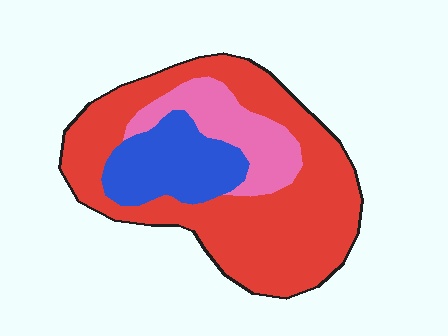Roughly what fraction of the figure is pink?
Pink covers about 15% of the figure.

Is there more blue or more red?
Red.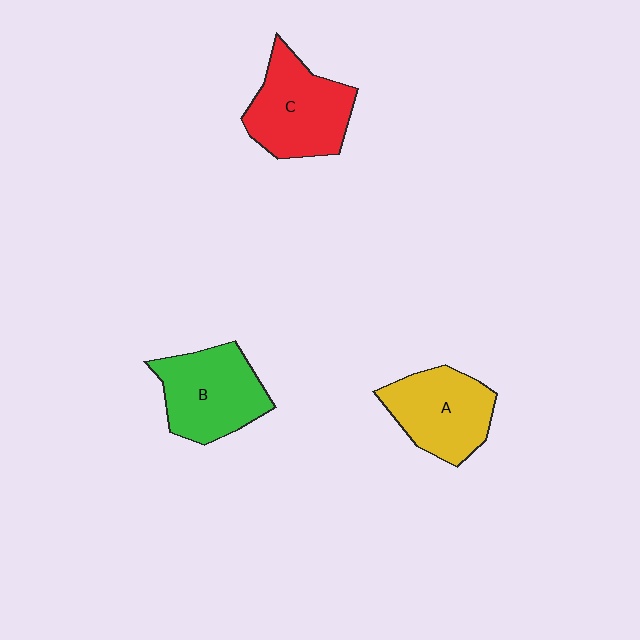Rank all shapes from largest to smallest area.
From largest to smallest: C (red), B (green), A (yellow).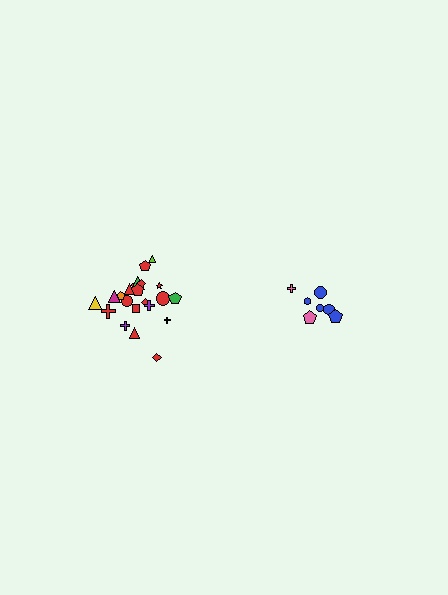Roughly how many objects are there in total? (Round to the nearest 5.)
Roughly 30 objects in total.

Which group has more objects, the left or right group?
The left group.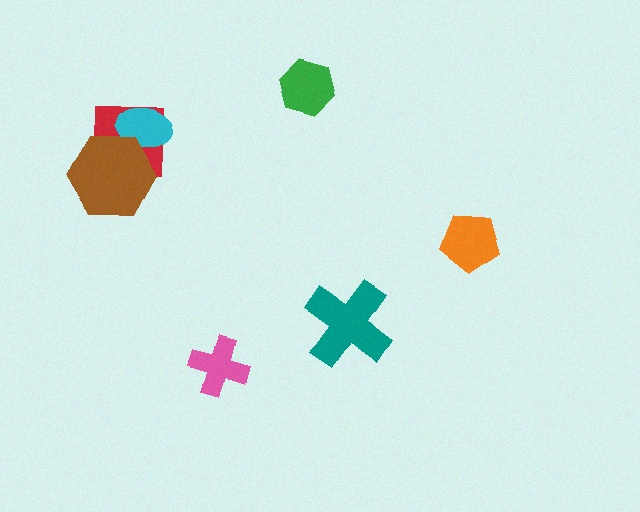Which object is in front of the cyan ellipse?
The brown hexagon is in front of the cyan ellipse.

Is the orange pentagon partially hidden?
No, no other shape covers it.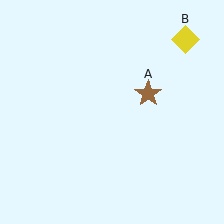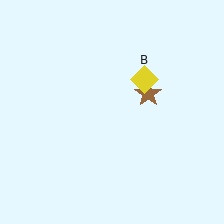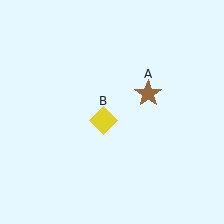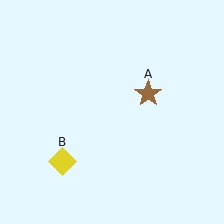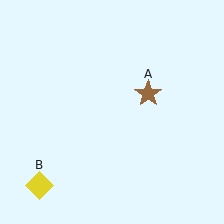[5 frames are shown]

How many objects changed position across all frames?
1 object changed position: yellow diamond (object B).